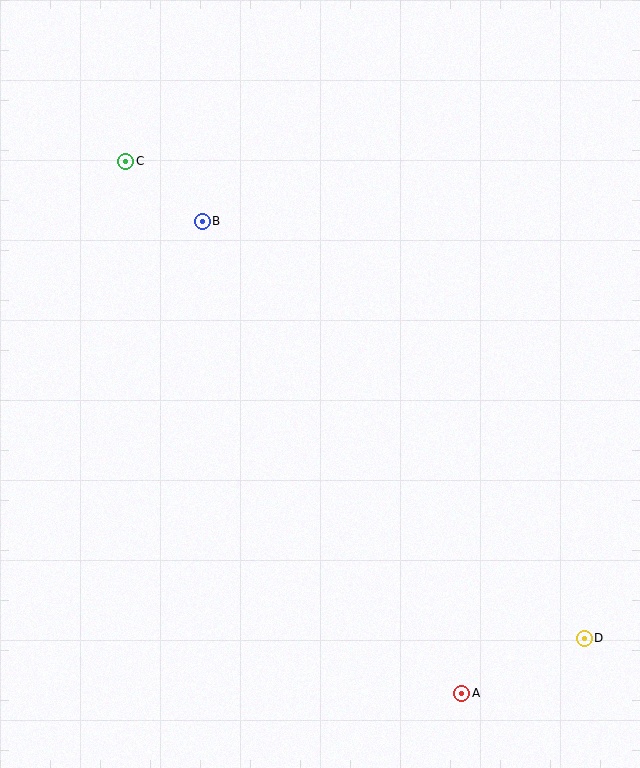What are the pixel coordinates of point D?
Point D is at (584, 638).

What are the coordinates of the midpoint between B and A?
The midpoint between B and A is at (332, 457).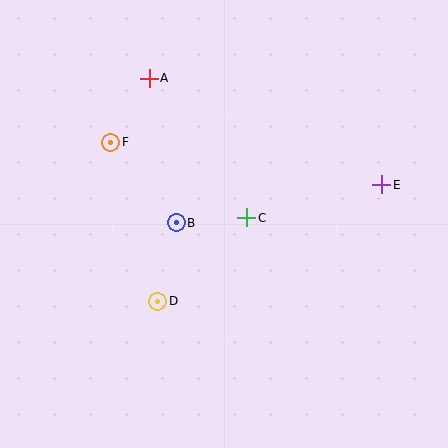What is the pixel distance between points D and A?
The distance between D and A is 223 pixels.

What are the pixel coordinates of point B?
Point B is at (176, 223).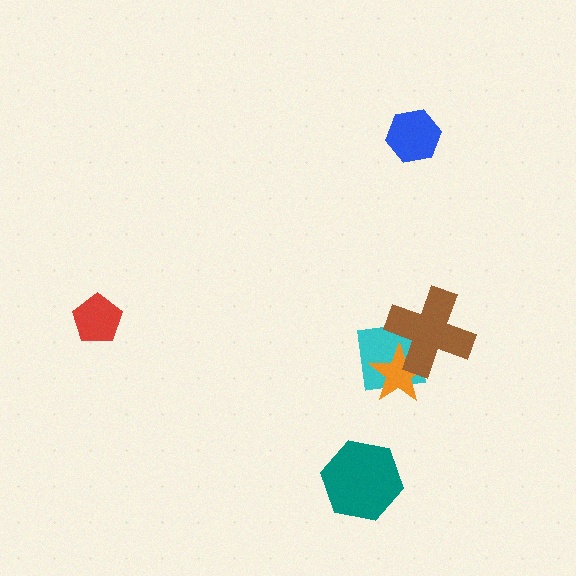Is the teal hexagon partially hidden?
No, no other shape covers it.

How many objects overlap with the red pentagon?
0 objects overlap with the red pentagon.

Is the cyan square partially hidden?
Yes, it is partially covered by another shape.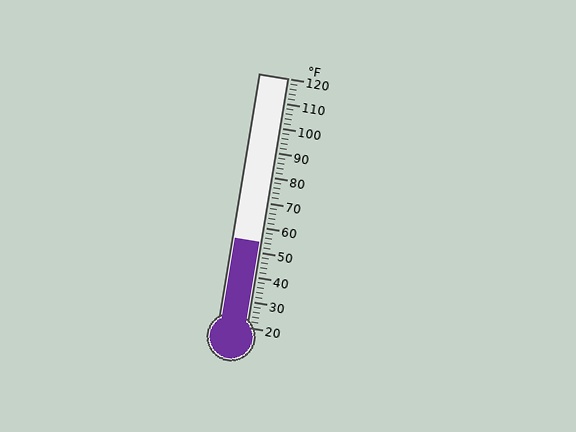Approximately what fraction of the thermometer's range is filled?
The thermometer is filled to approximately 35% of its range.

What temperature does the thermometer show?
The thermometer shows approximately 54°F.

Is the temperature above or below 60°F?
The temperature is below 60°F.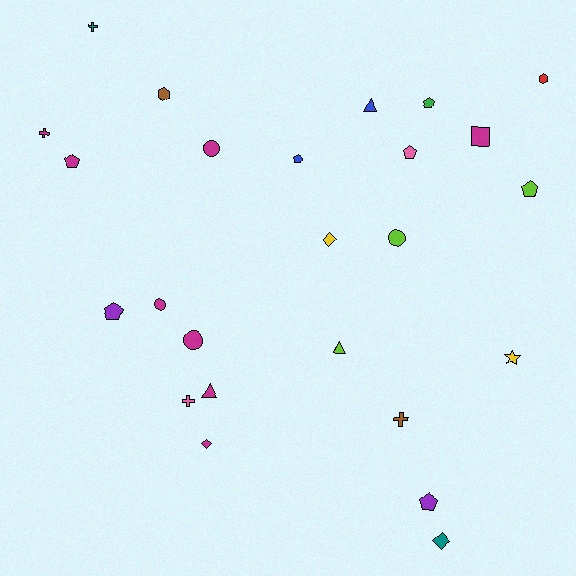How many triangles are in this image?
There are 3 triangles.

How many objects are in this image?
There are 25 objects.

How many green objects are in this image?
There is 1 green object.